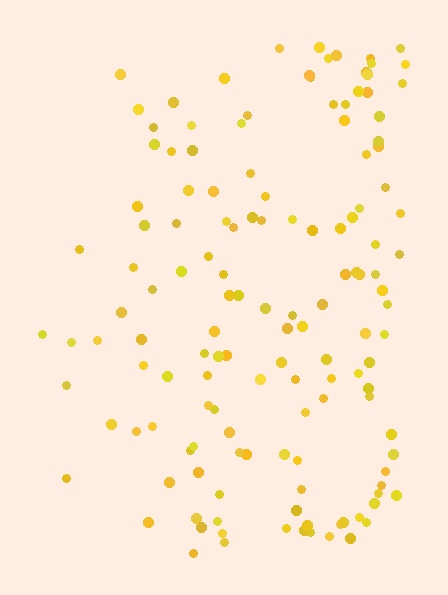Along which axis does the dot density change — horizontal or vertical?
Horizontal.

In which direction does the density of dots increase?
From left to right, with the right side densest.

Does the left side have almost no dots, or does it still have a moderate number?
Still a moderate number, just noticeably fewer than the right.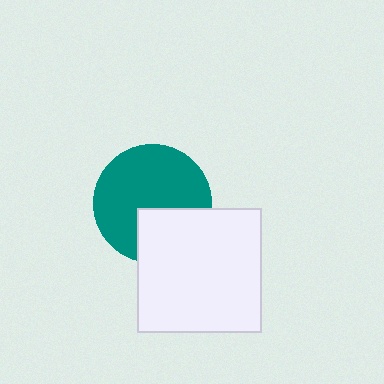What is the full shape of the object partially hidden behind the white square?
The partially hidden object is a teal circle.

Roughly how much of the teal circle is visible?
Most of it is visible (roughly 70%).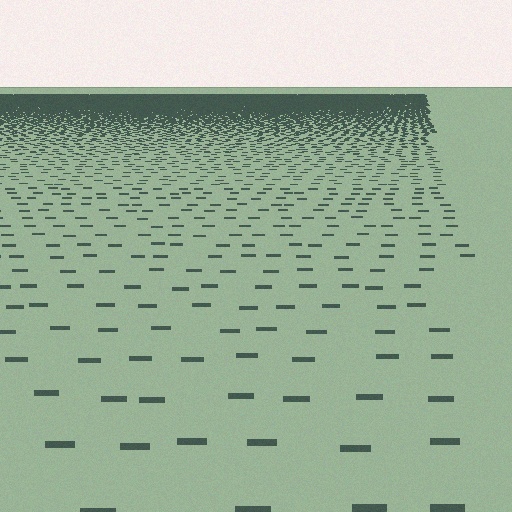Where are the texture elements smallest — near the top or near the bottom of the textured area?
Near the top.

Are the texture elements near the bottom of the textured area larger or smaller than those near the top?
Larger. Near the bottom, elements are closer to the viewer and appear at a bigger on-screen size.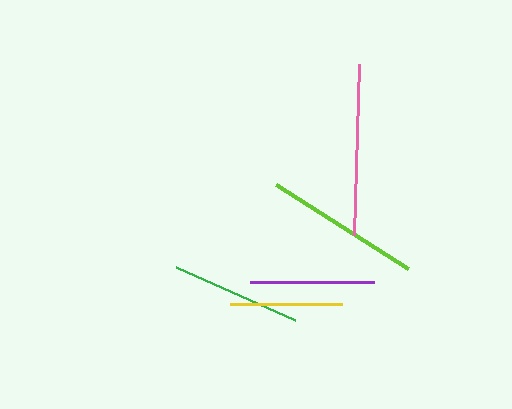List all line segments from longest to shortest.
From longest to shortest: pink, lime, green, purple, yellow.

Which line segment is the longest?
The pink line is the longest at approximately 170 pixels.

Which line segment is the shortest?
The yellow line is the shortest at approximately 111 pixels.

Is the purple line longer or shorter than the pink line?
The pink line is longer than the purple line.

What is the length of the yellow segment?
The yellow segment is approximately 111 pixels long.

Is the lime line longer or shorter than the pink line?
The pink line is longer than the lime line.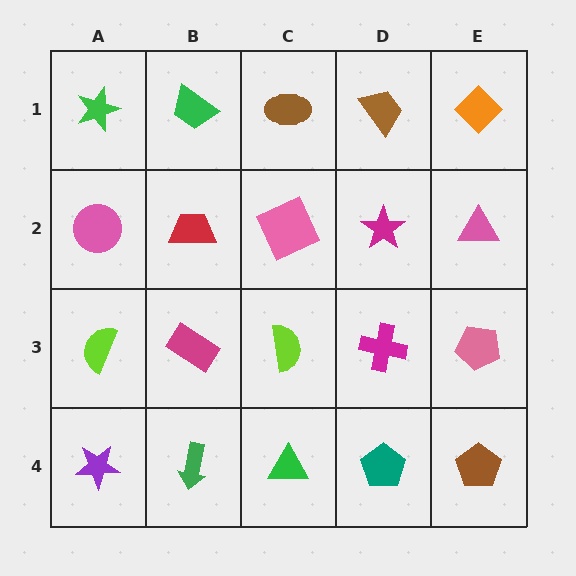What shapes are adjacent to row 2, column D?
A brown trapezoid (row 1, column D), a magenta cross (row 3, column D), a pink square (row 2, column C), a pink triangle (row 2, column E).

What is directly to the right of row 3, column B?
A lime semicircle.